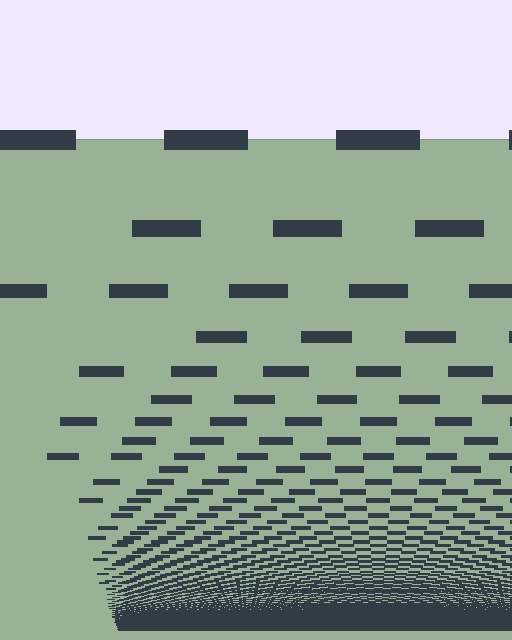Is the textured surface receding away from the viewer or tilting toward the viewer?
The surface appears to tilt toward the viewer. Texture elements get larger and sparser toward the top.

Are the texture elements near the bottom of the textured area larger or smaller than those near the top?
Smaller. The gradient is inverted — elements near the bottom are smaller and denser.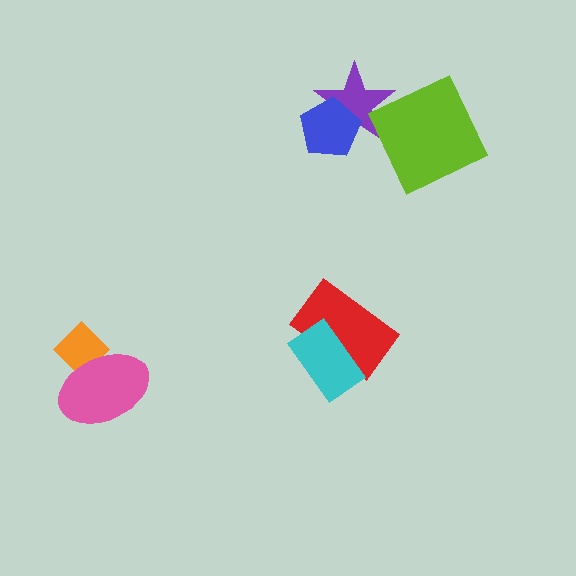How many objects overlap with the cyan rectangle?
1 object overlaps with the cyan rectangle.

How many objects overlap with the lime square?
0 objects overlap with the lime square.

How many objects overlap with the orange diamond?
1 object overlaps with the orange diamond.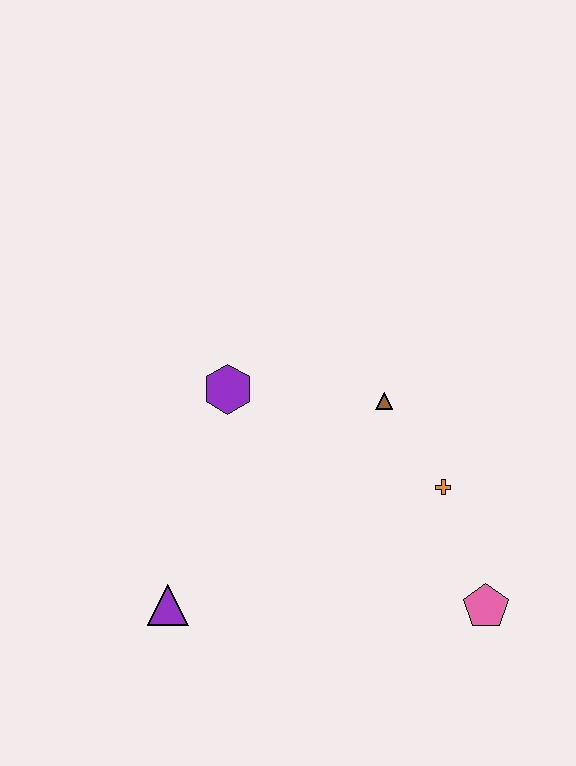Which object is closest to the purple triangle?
The purple hexagon is closest to the purple triangle.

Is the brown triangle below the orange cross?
No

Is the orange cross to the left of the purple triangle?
No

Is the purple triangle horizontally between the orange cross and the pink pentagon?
No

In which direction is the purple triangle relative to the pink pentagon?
The purple triangle is to the left of the pink pentagon.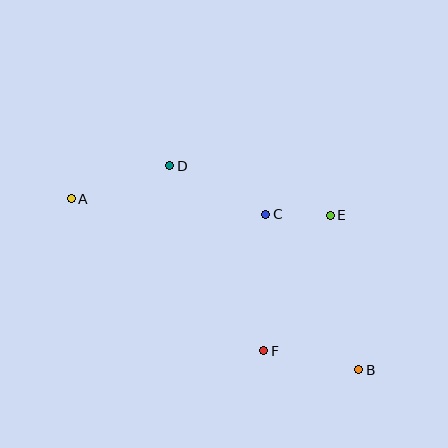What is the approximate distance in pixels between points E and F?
The distance between E and F is approximately 151 pixels.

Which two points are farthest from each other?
Points A and B are farthest from each other.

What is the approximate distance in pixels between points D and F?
The distance between D and F is approximately 208 pixels.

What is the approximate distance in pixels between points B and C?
The distance between B and C is approximately 181 pixels.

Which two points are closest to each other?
Points C and E are closest to each other.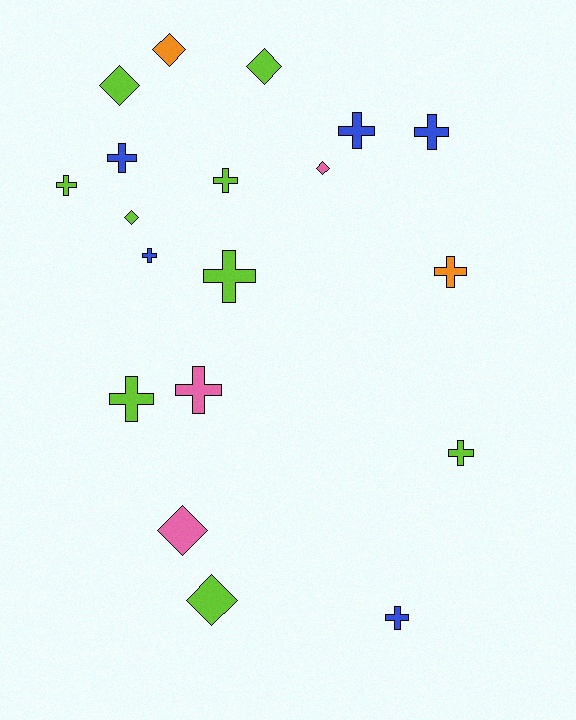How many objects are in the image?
There are 19 objects.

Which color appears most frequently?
Lime, with 9 objects.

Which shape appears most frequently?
Cross, with 12 objects.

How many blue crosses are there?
There are 5 blue crosses.